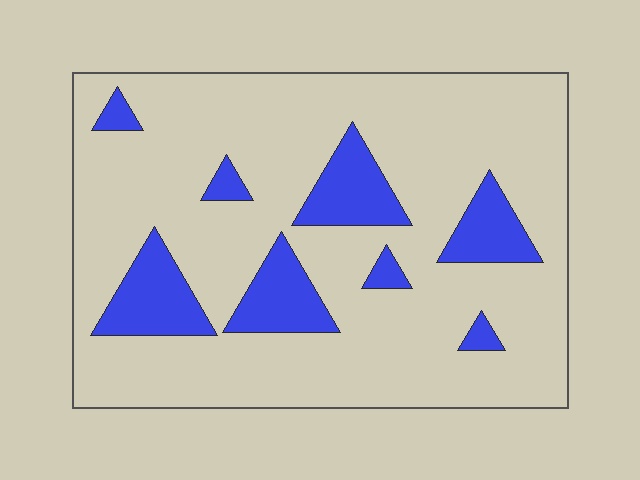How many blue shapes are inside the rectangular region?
8.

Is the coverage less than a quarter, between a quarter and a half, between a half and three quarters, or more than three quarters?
Less than a quarter.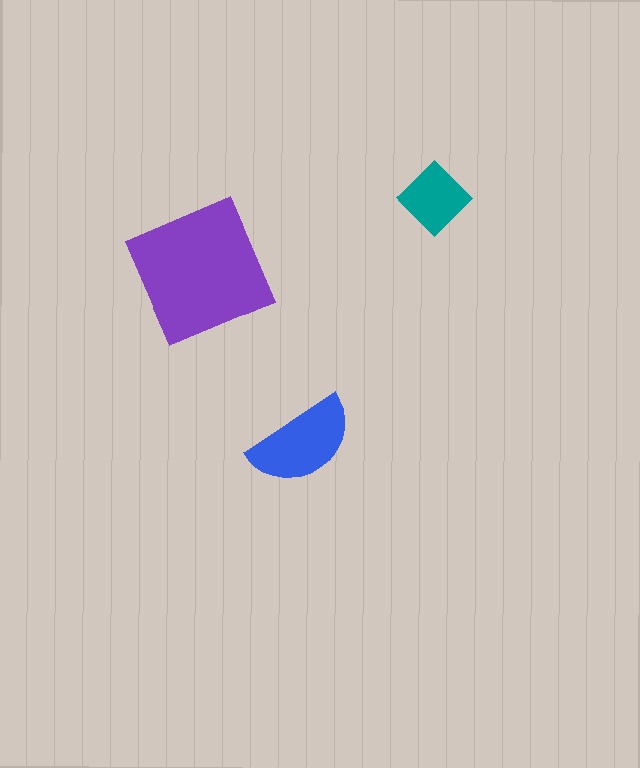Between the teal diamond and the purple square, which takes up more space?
The purple square.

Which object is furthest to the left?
The purple square is leftmost.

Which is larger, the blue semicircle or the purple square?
The purple square.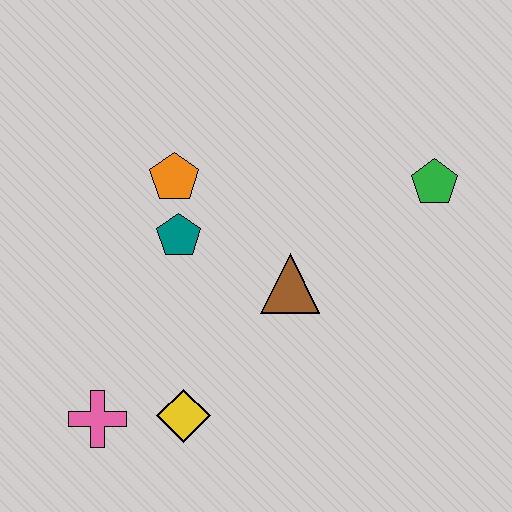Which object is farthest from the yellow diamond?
The green pentagon is farthest from the yellow diamond.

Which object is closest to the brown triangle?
The teal pentagon is closest to the brown triangle.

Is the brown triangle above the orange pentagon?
No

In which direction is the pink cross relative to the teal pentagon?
The pink cross is below the teal pentagon.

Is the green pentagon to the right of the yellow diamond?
Yes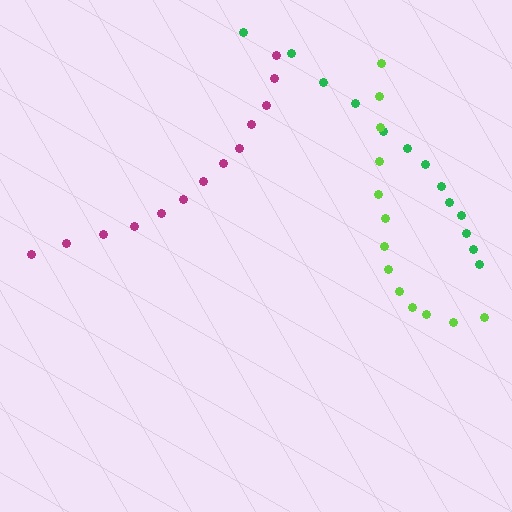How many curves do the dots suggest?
There are 3 distinct paths.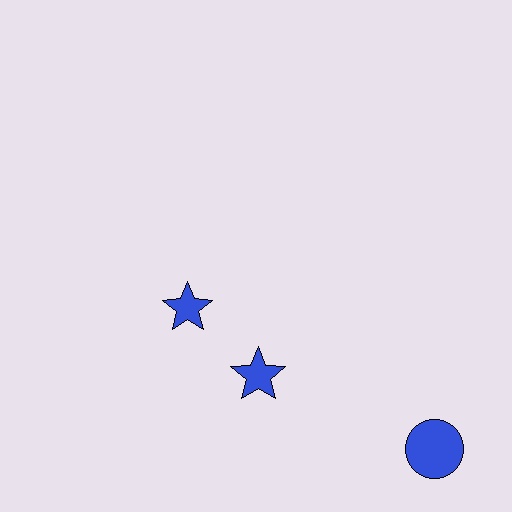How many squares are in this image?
There are no squares.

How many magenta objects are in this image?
There are no magenta objects.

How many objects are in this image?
There are 3 objects.